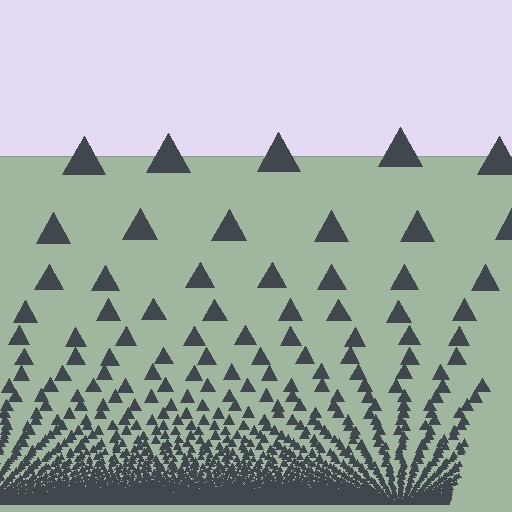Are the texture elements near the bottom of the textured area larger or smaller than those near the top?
Smaller. The gradient is inverted — elements near the bottom are smaller and denser.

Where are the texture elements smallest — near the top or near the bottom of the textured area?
Near the bottom.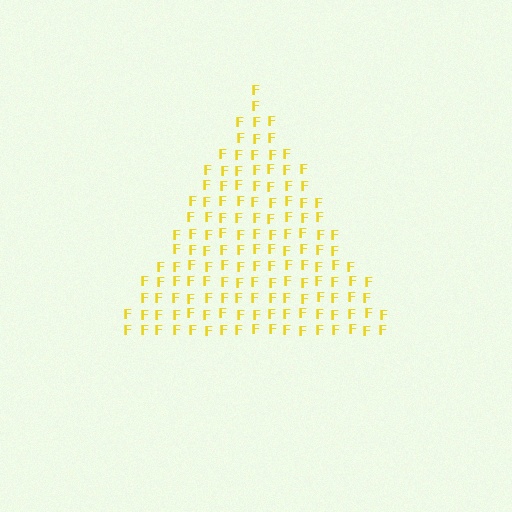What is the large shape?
The large shape is a triangle.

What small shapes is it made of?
It is made of small letter F's.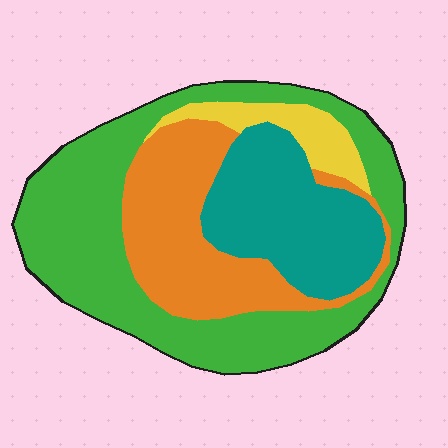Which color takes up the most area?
Green, at roughly 45%.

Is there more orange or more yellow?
Orange.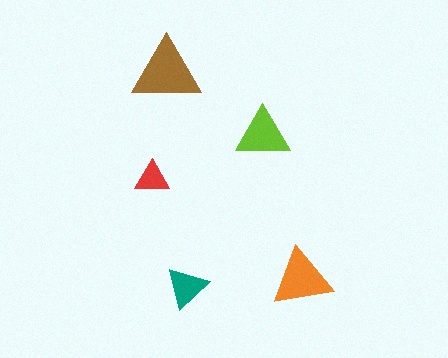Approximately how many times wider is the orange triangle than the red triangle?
About 2 times wider.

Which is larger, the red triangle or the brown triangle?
The brown one.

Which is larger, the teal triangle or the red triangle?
The teal one.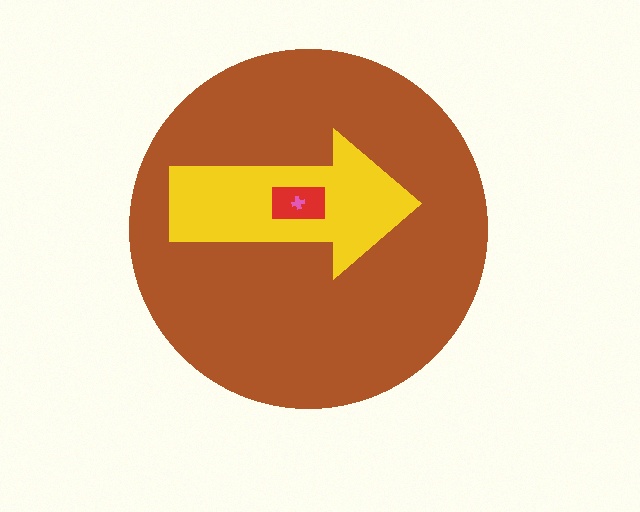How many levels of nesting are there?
4.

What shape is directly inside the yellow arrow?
The red rectangle.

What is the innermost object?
The pink cross.